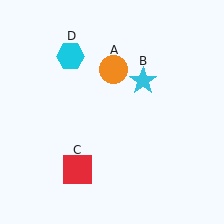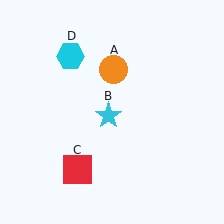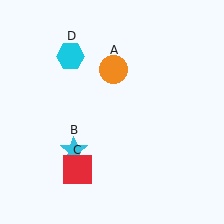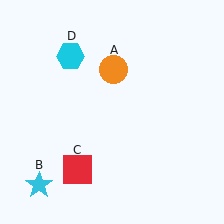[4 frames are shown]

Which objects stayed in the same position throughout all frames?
Orange circle (object A) and red square (object C) and cyan hexagon (object D) remained stationary.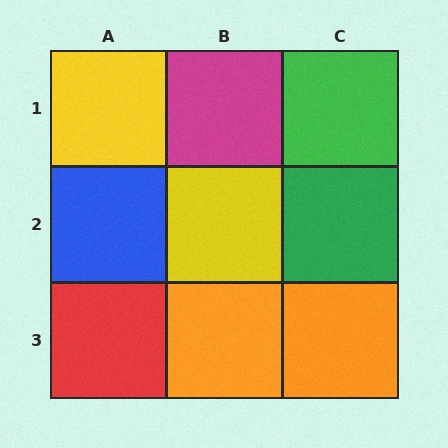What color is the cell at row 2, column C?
Green.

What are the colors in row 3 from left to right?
Red, orange, orange.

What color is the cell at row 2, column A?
Blue.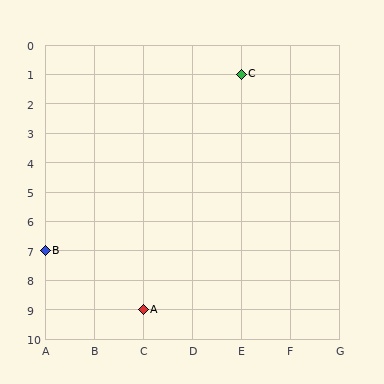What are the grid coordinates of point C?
Point C is at grid coordinates (E, 1).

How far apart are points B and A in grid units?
Points B and A are 2 columns and 2 rows apart (about 2.8 grid units diagonally).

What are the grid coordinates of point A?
Point A is at grid coordinates (C, 9).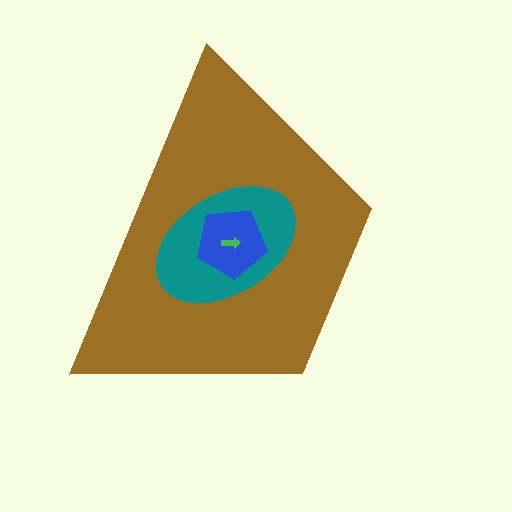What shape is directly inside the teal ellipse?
The blue pentagon.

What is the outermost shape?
The brown trapezoid.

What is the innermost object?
The green arrow.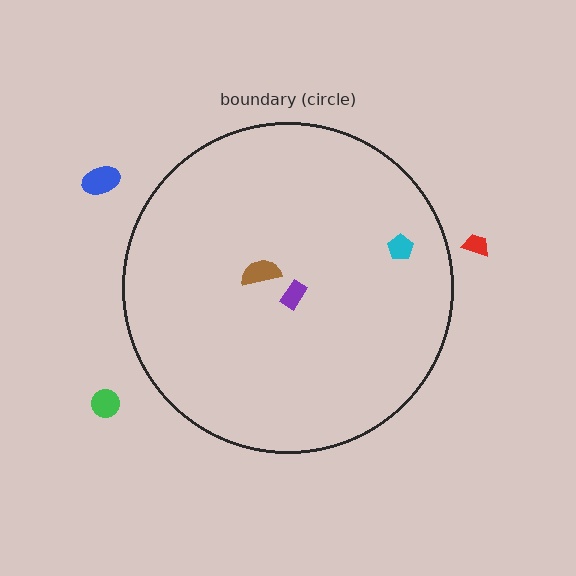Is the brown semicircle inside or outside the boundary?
Inside.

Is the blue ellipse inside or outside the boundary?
Outside.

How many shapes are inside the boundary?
3 inside, 3 outside.